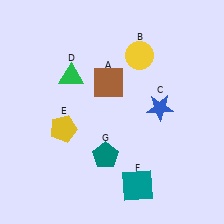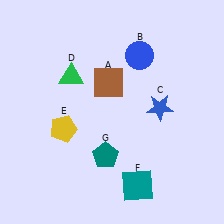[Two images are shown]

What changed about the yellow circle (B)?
In Image 1, B is yellow. In Image 2, it changed to blue.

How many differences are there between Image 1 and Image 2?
There is 1 difference between the two images.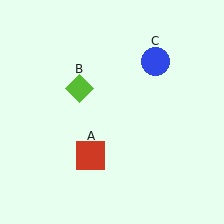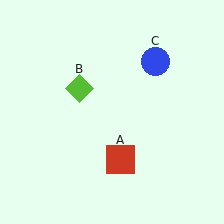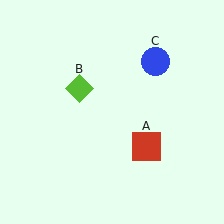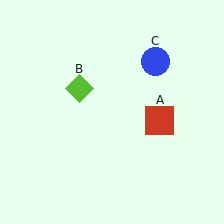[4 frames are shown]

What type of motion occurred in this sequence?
The red square (object A) rotated counterclockwise around the center of the scene.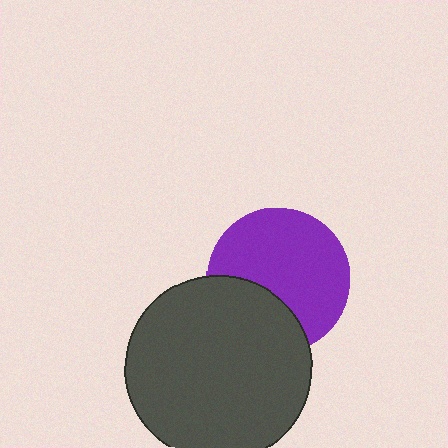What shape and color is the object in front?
The object in front is a dark gray circle.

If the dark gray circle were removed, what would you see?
You would see the complete purple circle.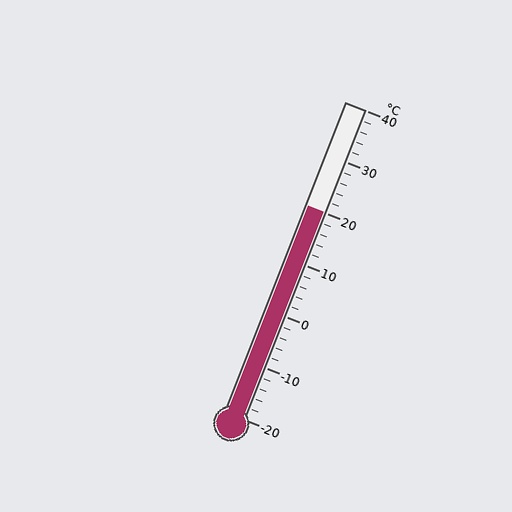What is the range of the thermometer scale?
The thermometer scale ranges from -20°C to 40°C.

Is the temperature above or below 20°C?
The temperature is at 20°C.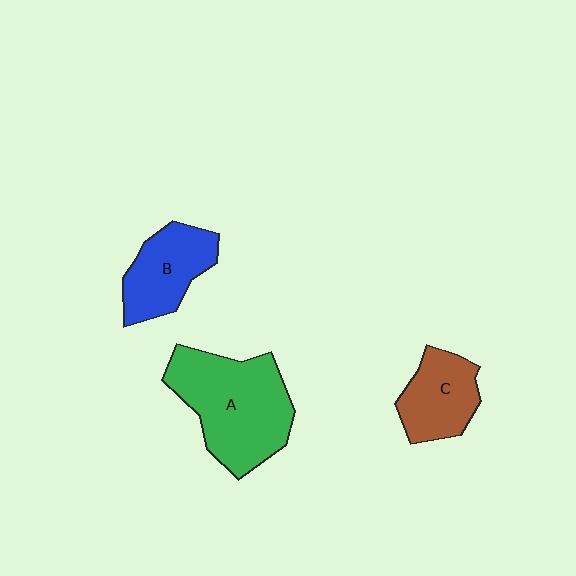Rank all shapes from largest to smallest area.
From largest to smallest: A (green), B (blue), C (brown).